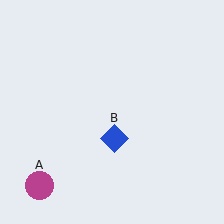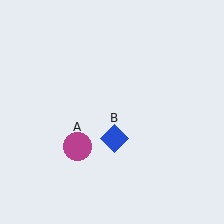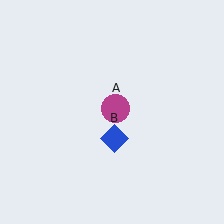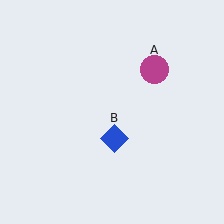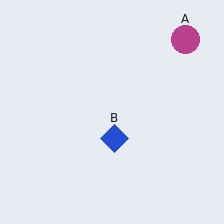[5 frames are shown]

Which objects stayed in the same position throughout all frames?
Blue diamond (object B) remained stationary.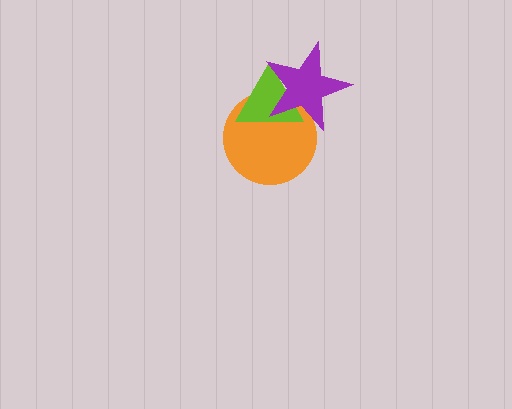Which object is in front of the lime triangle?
The purple star is in front of the lime triangle.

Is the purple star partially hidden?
No, no other shape covers it.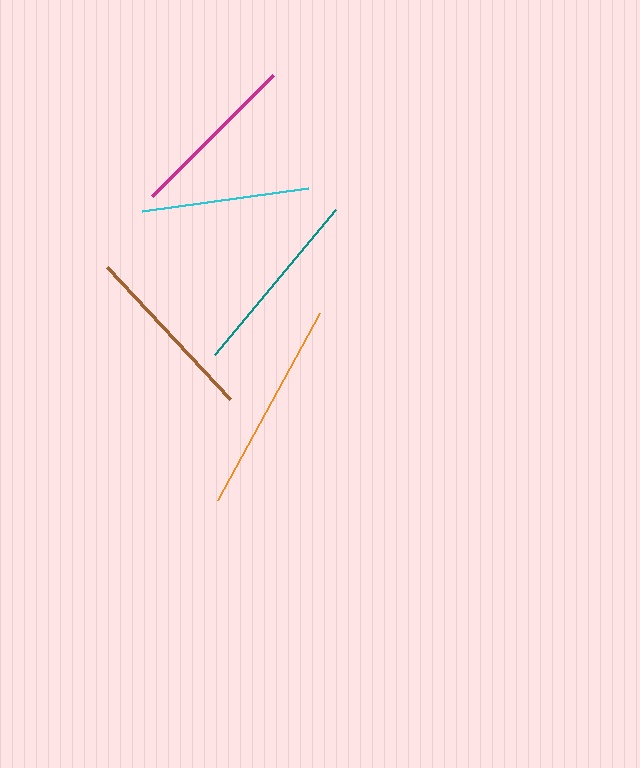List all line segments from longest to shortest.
From longest to shortest: orange, teal, brown, magenta, cyan.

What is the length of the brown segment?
The brown segment is approximately 180 pixels long.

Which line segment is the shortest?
The cyan line is the shortest at approximately 168 pixels.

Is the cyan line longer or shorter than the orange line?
The orange line is longer than the cyan line.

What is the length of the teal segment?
The teal segment is approximately 189 pixels long.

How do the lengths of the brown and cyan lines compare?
The brown and cyan lines are approximately the same length.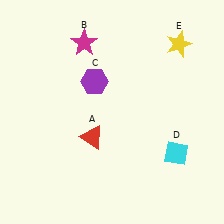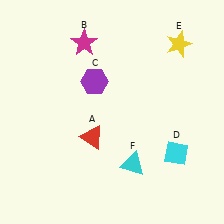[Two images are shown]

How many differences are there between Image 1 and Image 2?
There is 1 difference between the two images.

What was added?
A cyan triangle (F) was added in Image 2.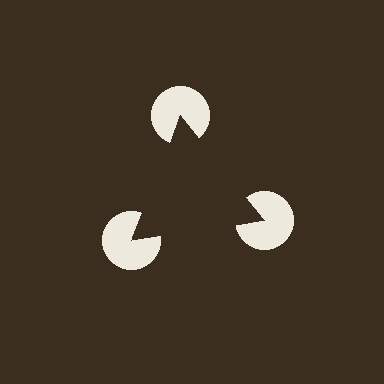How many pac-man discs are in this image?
There are 3 — one at each vertex of the illusory triangle.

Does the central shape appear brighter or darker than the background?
It typically appears slightly darker than the background, even though no actual brightness change is drawn.